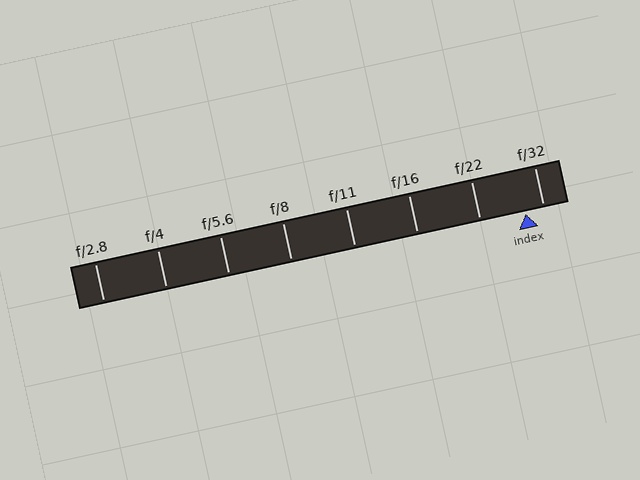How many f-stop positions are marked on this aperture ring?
There are 8 f-stop positions marked.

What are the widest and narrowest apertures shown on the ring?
The widest aperture shown is f/2.8 and the narrowest is f/32.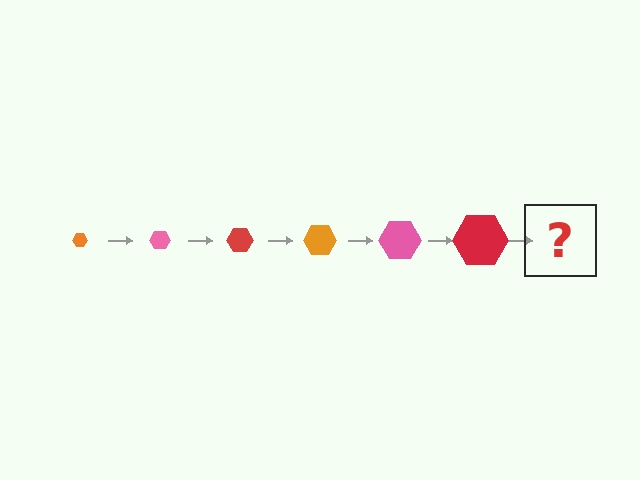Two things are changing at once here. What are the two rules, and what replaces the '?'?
The two rules are that the hexagon grows larger each step and the color cycles through orange, pink, and red. The '?' should be an orange hexagon, larger than the previous one.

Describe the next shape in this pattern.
It should be an orange hexagon, larger than the previous one.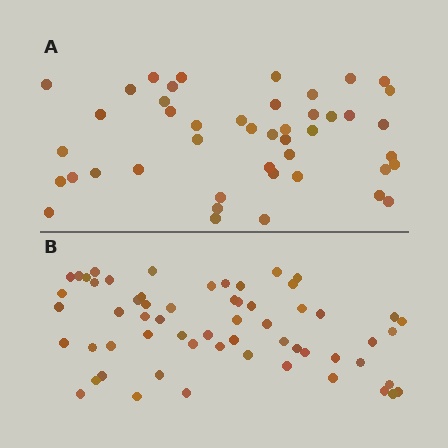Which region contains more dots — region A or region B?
Region B (the bottom region) has more dots.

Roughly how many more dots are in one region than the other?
Region B has approximately 15 more dots than region A.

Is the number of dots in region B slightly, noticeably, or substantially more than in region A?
Region B has noticeably more, but not dramatically so. The ratio is roughly 1.3 to 1.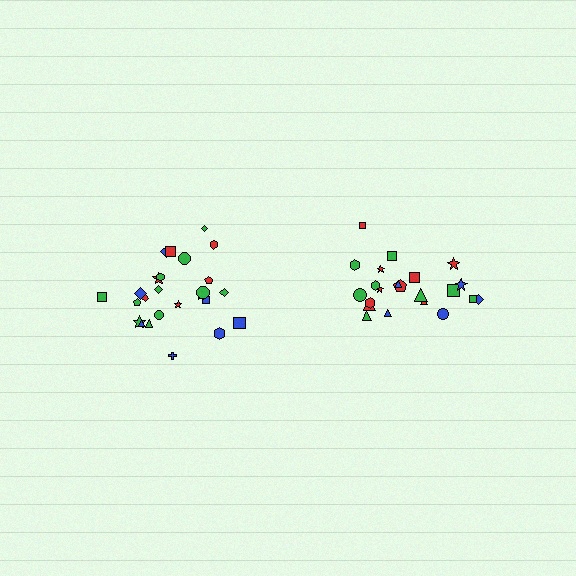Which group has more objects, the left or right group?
The left group.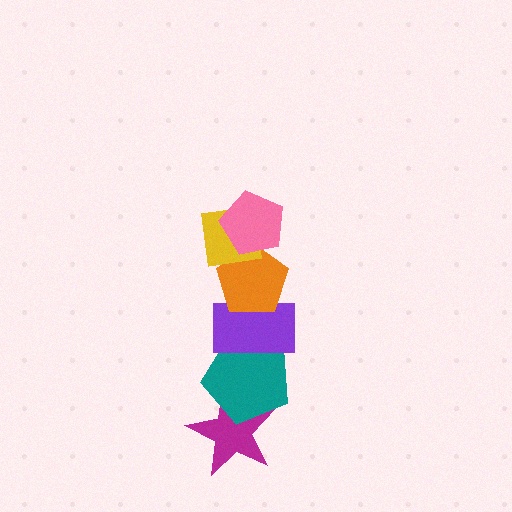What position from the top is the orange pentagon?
The orange pentagon is 3rd from the top.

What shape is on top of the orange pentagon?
The yellow square is on top of the orange pentagon.